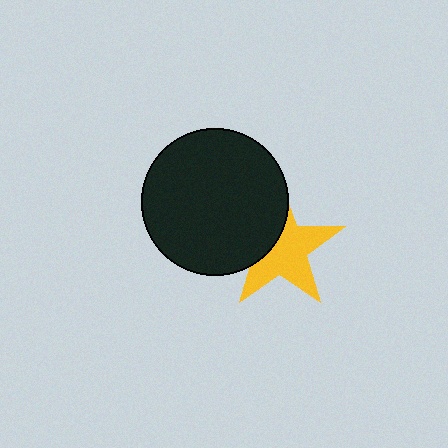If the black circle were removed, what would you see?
You would see the complete yellow star.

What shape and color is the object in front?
The object in front is a black circle.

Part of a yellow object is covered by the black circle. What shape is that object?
It is a star.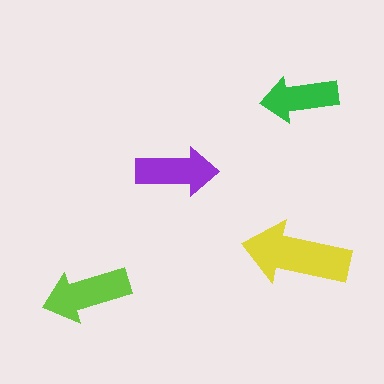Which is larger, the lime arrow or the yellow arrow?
The yellow one.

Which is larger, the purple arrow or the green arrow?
The purple one.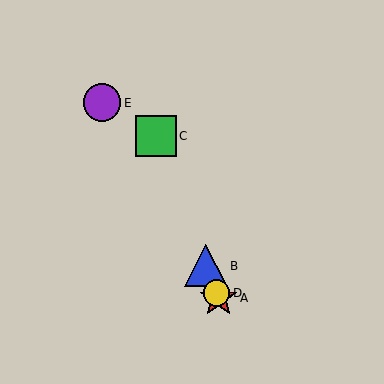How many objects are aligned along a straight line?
4 objects (A, B, C, D) are aligned along a straight line.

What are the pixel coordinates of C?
Object C is at (156, 136).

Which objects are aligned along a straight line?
Objects A, B, C, D are aligned along a straight line.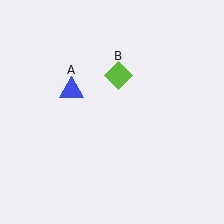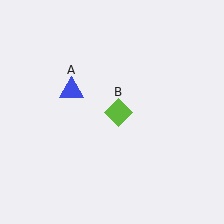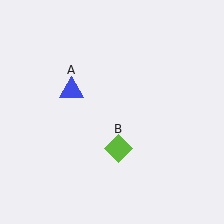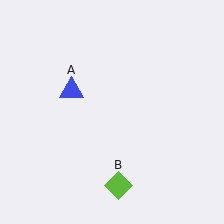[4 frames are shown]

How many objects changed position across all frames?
1 object changed position: lime diamond (object B).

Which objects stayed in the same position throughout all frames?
Blue triangle (object A) remained stationary.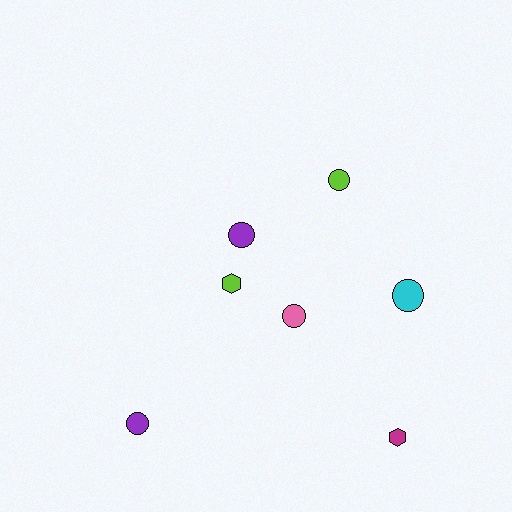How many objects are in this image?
There are 7 objects.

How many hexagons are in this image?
There are 2 hexagons.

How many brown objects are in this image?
There are no brown objects.